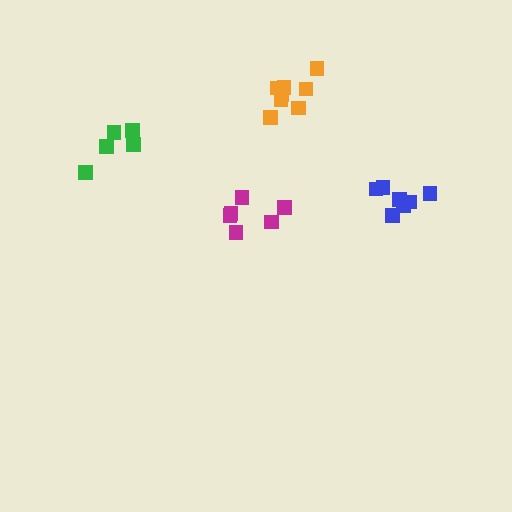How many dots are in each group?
Group 1: 7 dots, Group 2: 9 dots, Group 3: 5 dots, Group 4: 6 dots (27 total).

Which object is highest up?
The orange cluster is topmost.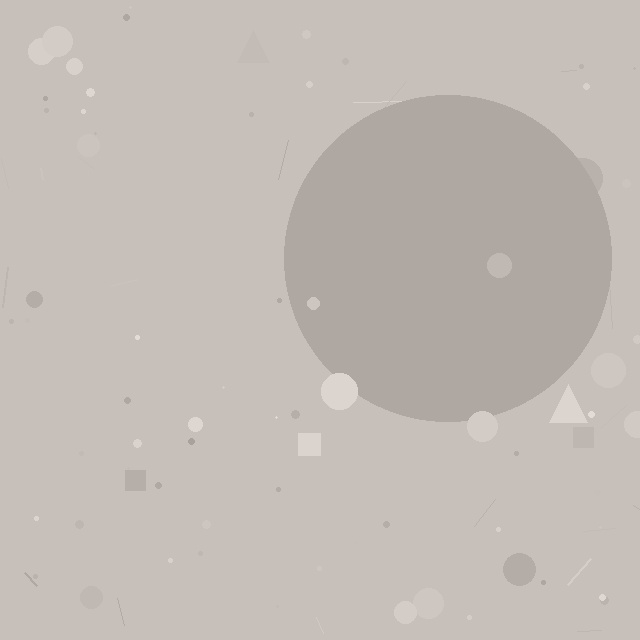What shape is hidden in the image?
A circle is hidden in the image.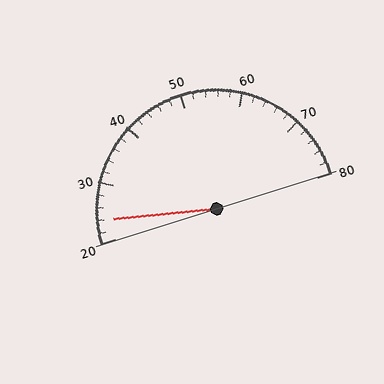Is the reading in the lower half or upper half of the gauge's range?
The reading is in the lower half of the range (20 to 80).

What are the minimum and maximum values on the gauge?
The gauge ranges from 20 to 80.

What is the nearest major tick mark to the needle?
The nearest major tick mark is 20.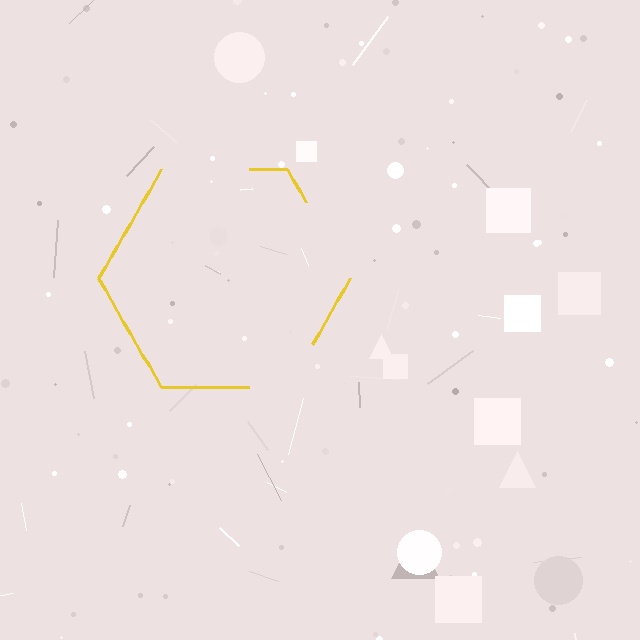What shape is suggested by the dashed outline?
The dashed outline suggests a hexagon.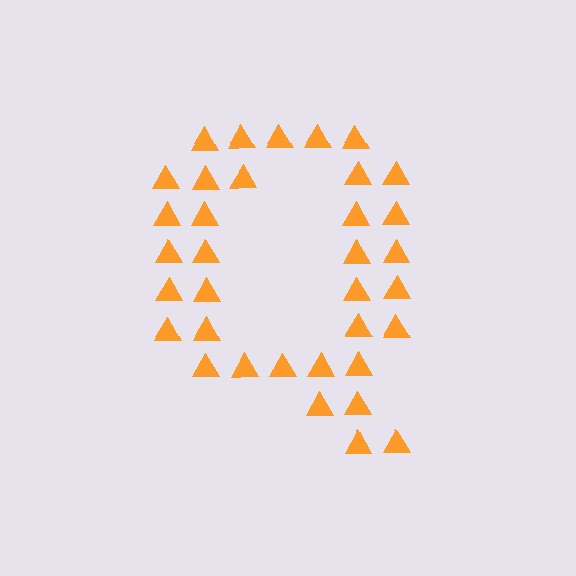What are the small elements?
The small elements are triangles.